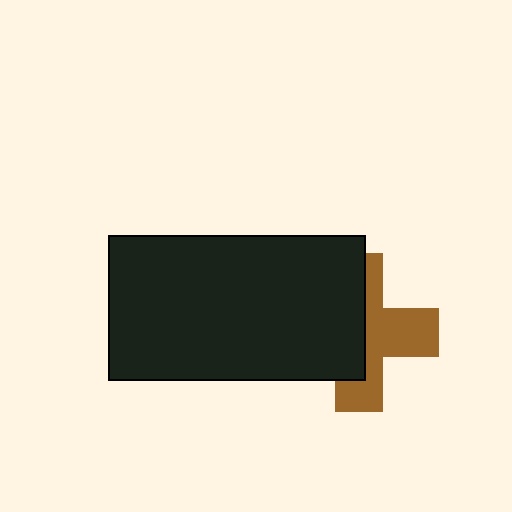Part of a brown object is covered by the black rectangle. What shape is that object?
It is a cross.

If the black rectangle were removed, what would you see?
You would see the complete brown cross.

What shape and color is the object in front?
The object in front is a black rectangle.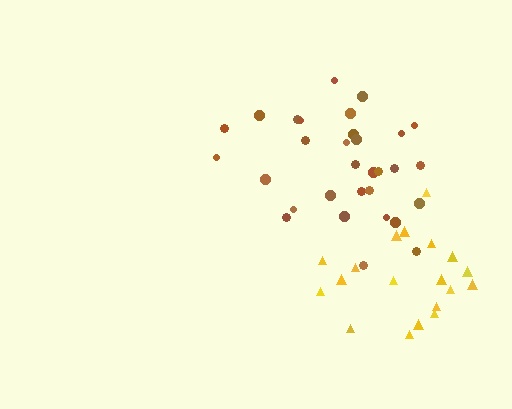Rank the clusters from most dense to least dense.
yellow, brown.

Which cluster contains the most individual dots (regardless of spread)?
Brown (31).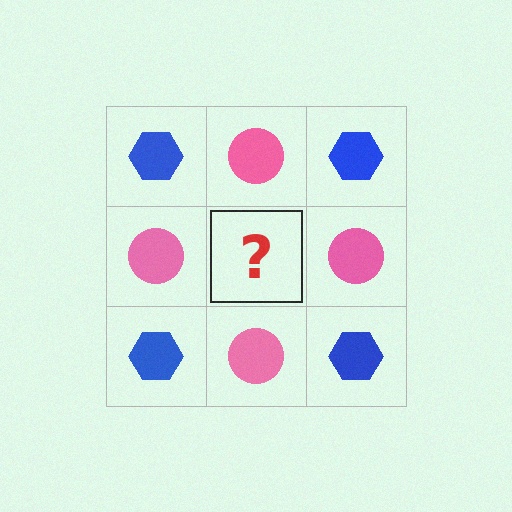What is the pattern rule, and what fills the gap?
The rule is that it alternates blue hexagon and pink circle in a checkerboard pattern. The gap should be filled with a blue hexagon.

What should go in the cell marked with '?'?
The missing cell should contain a blue hexagon.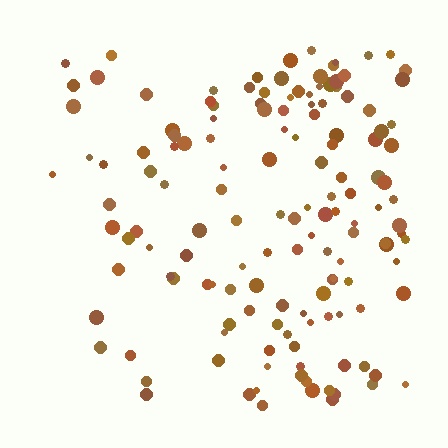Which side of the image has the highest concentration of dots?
The right.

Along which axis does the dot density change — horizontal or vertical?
Horizontal.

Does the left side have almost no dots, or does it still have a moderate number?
Still a moderate number, just noticeably fewer than the right.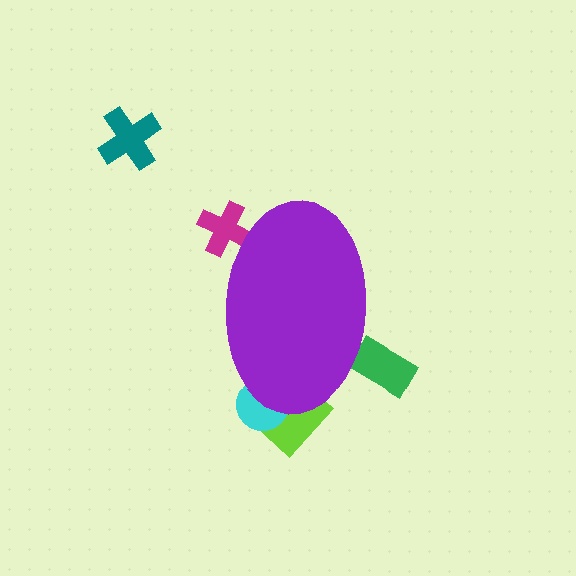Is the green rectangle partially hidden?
Yes, the green rectangle is partially hidden behind the purple ellipse.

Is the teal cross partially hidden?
No, the teal cross is fully visible.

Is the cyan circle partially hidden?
Yes, the cyan circle is partially hidden behind the purple ellipse.